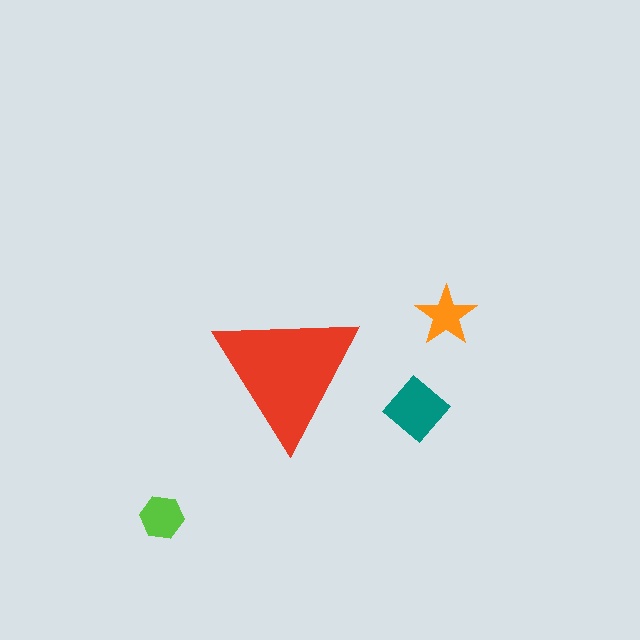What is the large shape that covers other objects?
A red triangle.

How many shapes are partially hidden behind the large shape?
0 shapes are partially hidden.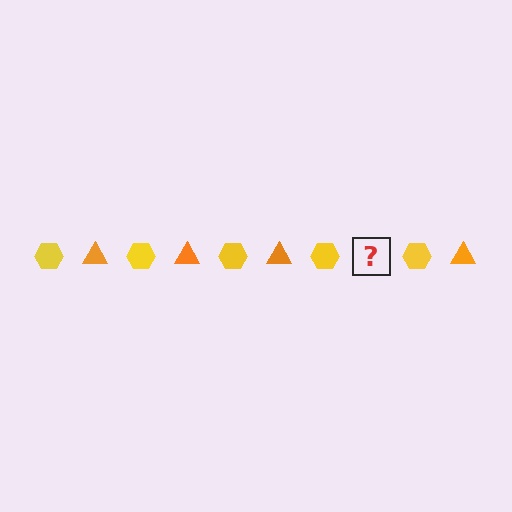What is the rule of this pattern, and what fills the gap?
The rule is that the pattern alternates between yellow hexagon and orange triangle. The gap should be filled with an orange triangle.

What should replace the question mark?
The question mark should be replaced with an orange triangle.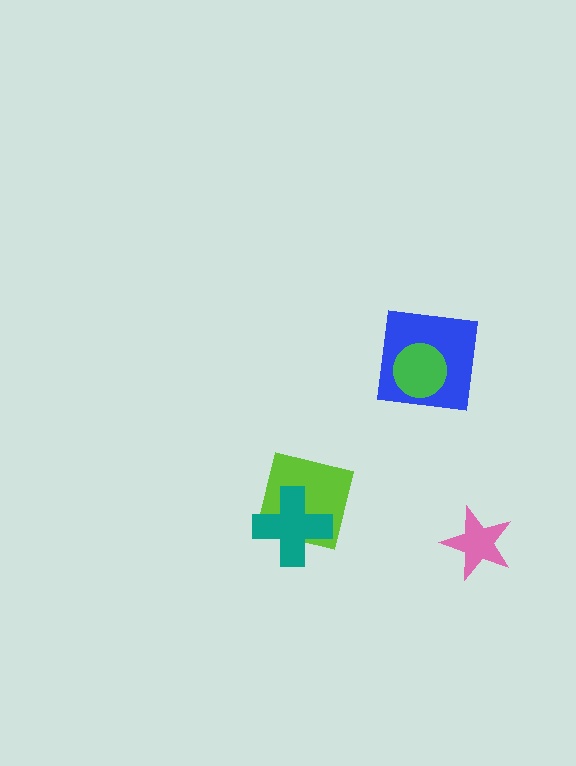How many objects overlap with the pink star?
0 objects overlap with the pink star.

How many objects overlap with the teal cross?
1 object overlaps with the teal cross.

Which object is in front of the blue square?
The green circle is in front of the blue square.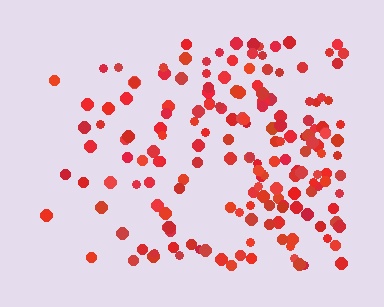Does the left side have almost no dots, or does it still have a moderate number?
Still a moderate number, just noticeably fewer than the right.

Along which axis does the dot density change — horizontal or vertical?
Horizontal.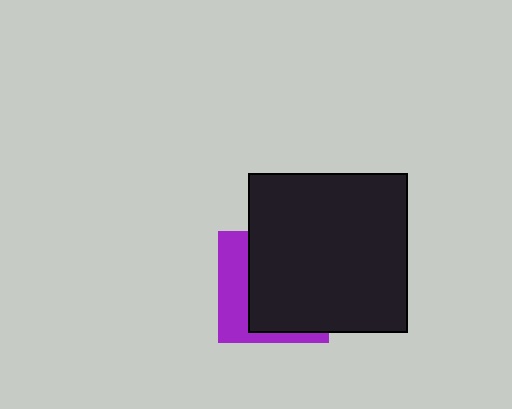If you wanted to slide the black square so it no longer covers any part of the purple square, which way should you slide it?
Slide it right — that is the most direct way to separate the two shapes.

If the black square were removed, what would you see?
You would see the complete purple square.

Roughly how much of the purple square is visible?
A small part of it is visible (roughly 33%).